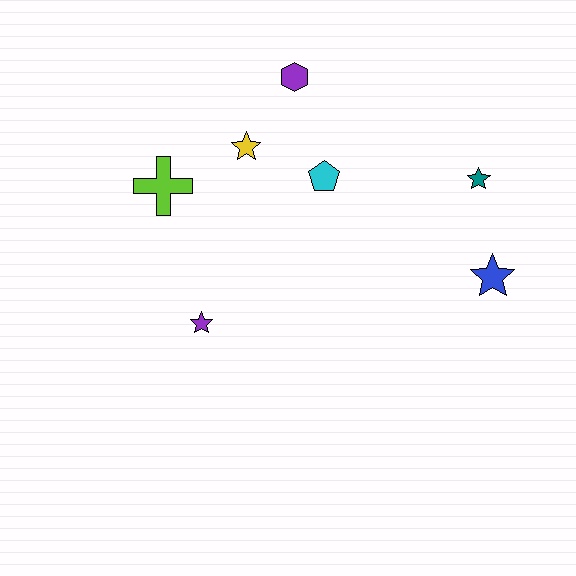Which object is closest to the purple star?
The lime cross is closest to the purple star.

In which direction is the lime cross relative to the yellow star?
The lime cross is to the left of the yellow star.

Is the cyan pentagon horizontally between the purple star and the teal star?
Yes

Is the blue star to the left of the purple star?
No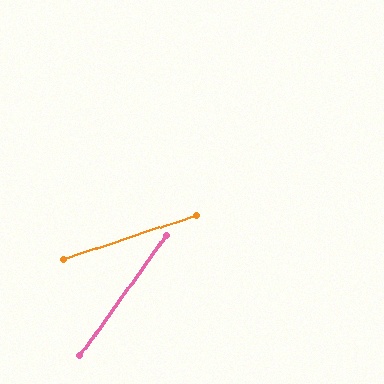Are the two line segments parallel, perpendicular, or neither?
Neither parallel nor perpendicular — they differ by about 36°.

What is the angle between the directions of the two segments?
Approximately 36 degrees.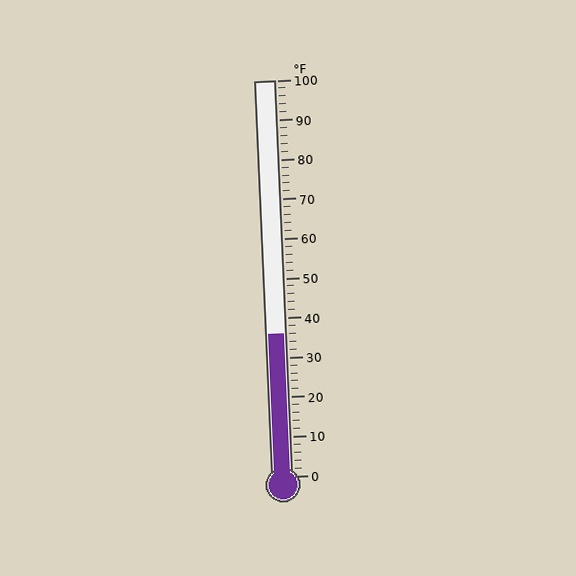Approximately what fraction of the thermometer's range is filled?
The thermometer is filled to approximately 35% of its range.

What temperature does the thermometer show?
The thermometer shows approximately 36°F.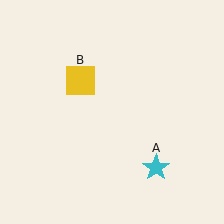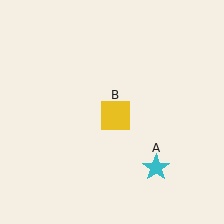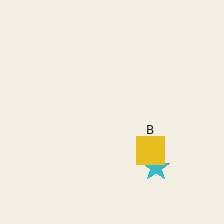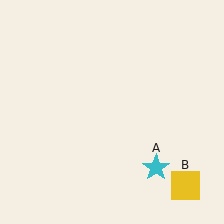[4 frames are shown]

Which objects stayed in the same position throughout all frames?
Cyan star (object A) remained stationary.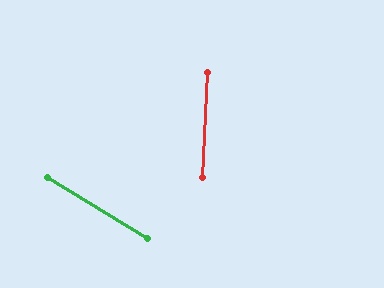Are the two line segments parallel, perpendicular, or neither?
Neither parallel nor perpendicular — they differ by about 61°.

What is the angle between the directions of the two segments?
Approximately 61 degrees.